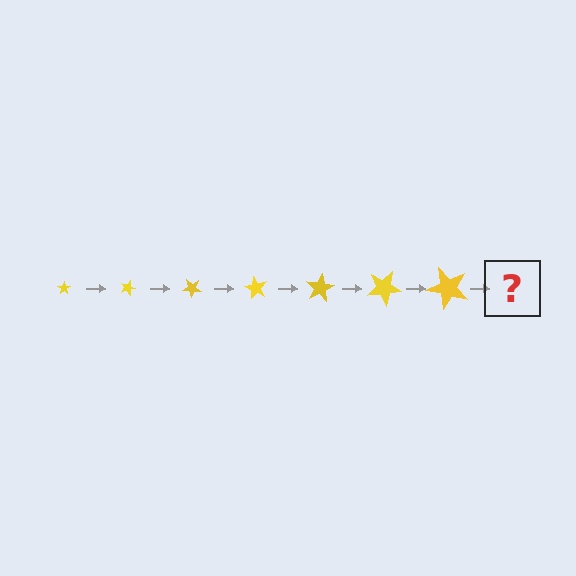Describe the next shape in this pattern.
It should be a star, larger than the previous one and rotated 140 degrees from the start.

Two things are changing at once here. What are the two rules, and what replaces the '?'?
The two rules are that the star grows larger each step and it rotates 20 degrees each step. The '?' should be a star, larger than the previous one and rotated 140 degrees from the start.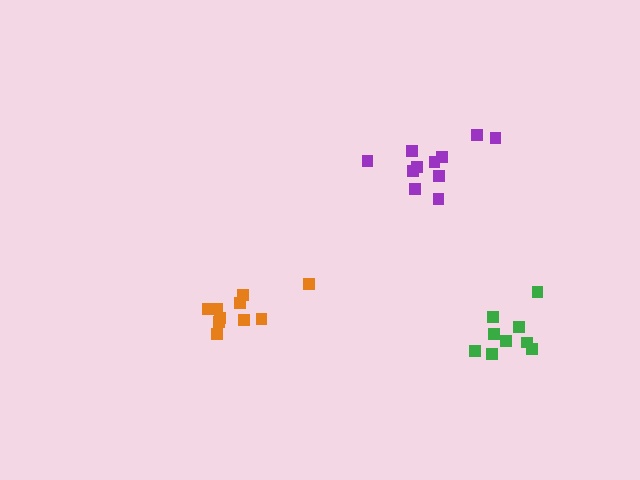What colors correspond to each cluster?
The clusters are colored: purple, orange, green.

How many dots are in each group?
Group 1: 11 dots, Group 2: 10 dots, Group 3: 9 dots (30 total).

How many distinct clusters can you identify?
There are 3 distinct clusters.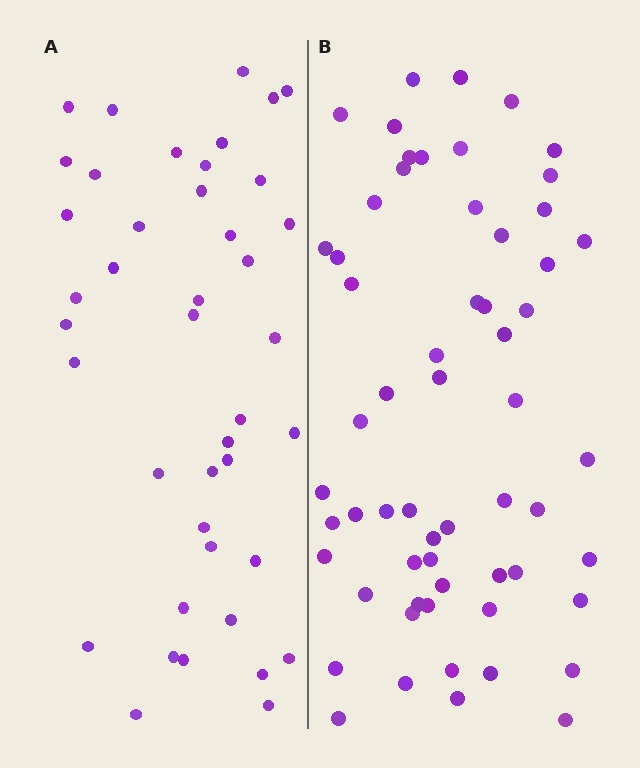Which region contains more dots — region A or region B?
Region B (the right region) has more dots.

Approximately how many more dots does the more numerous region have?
Region B has approximately 20 more dots than region A.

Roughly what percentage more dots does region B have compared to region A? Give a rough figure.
About 45% more.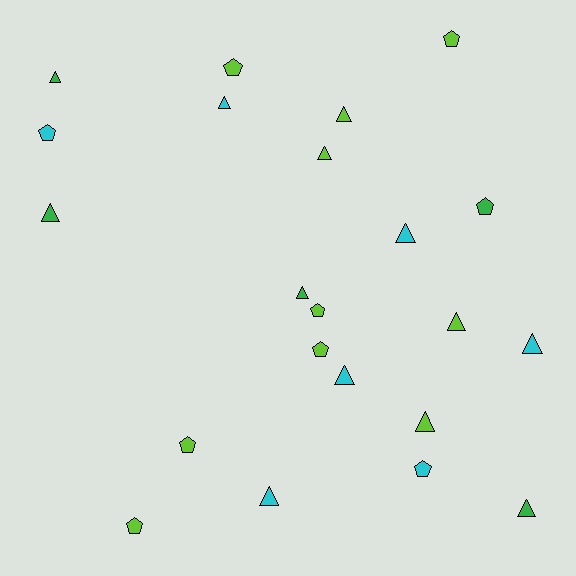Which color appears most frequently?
Lime, with 10 objects.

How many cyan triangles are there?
There are 5 cyan triangles.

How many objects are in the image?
There are 22 objects.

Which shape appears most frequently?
Triangle, with 13 objects.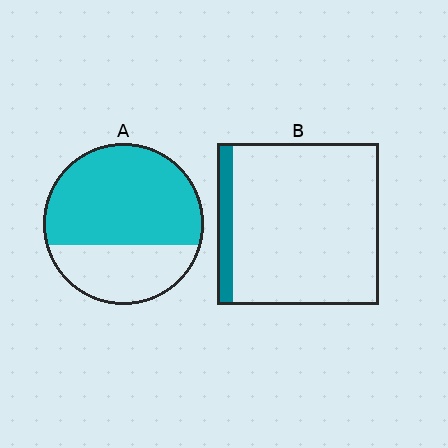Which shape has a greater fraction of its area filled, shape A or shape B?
Shape A.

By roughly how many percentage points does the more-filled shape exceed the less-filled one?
By roughly 55 percentage points (A over B).